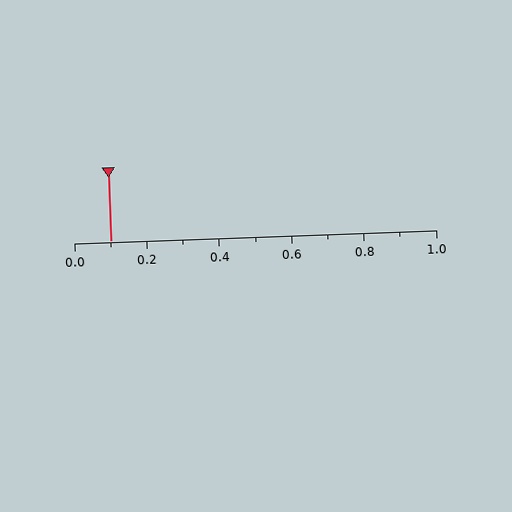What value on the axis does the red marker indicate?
The marker indicates approximately 0.1.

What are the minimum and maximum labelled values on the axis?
The axis runs from 0.0 to 1.0.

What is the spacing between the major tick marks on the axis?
The major ticks are spaced 0.2 apart.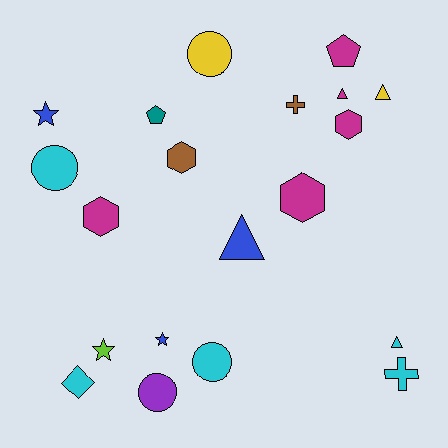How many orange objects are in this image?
There are no orange objects.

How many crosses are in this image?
There are 2 crosses.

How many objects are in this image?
There are 20 objects.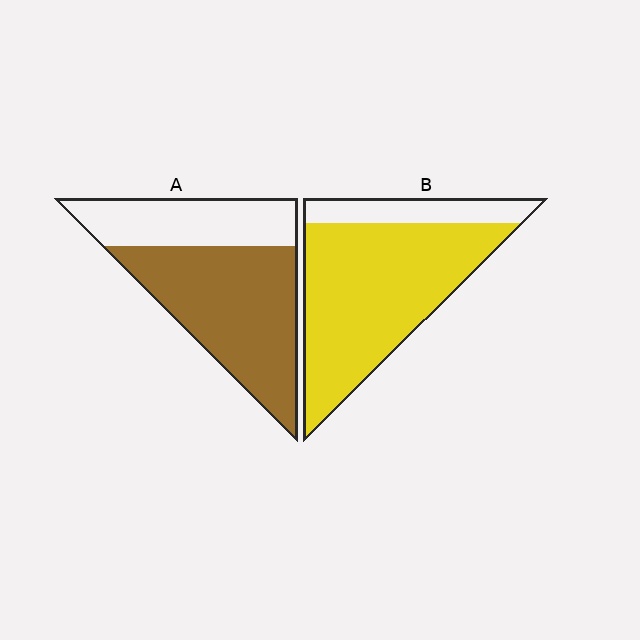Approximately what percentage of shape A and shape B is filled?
A is approximately 65% and B is approximately 80%.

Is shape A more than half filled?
Yes.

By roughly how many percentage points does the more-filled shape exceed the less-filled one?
By roughly 15 percentage points (B over A).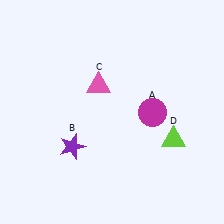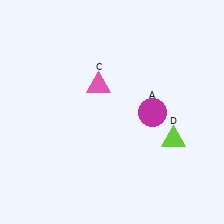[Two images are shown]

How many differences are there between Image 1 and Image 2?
There is 1 difference between the two images.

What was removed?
The purple star (B) was removed in Image 2.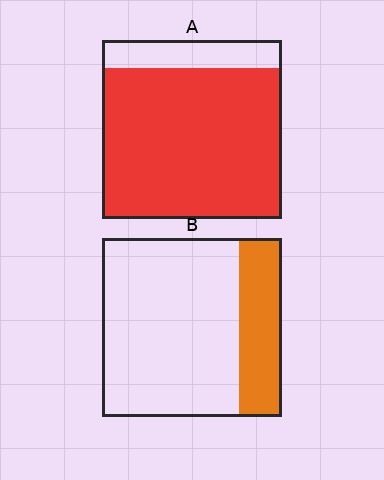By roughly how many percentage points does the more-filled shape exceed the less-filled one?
By roughly 60 percentage points (A over B).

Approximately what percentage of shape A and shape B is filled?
A is approximately 85% and B is approximately 25%.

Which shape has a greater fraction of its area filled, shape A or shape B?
Shape A.